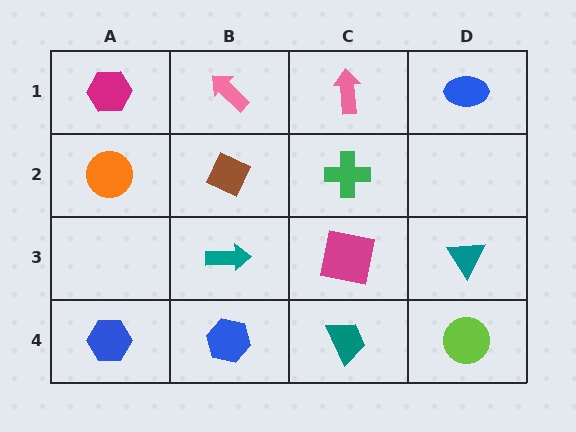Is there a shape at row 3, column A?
No, that cell is empty.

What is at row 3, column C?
A magenta square.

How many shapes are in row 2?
3 shapes.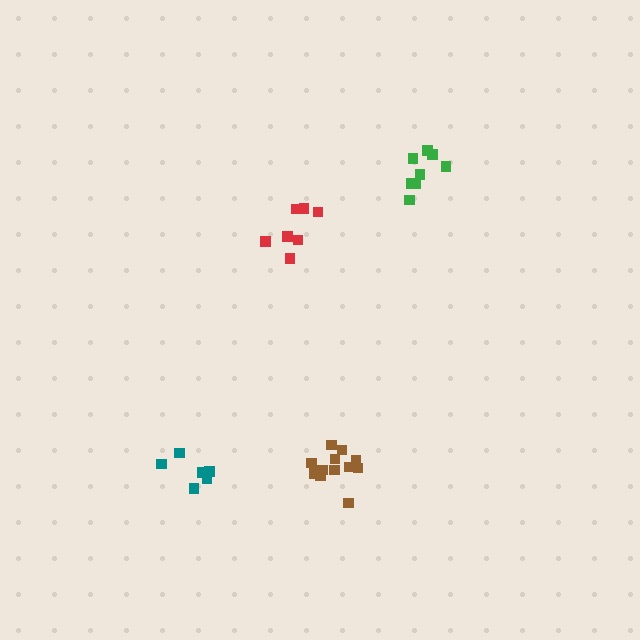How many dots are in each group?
Group 1: 8 dots, Group 2: 6 dots, Group 3: 12 dots, Group 4: 7 dots (33 total).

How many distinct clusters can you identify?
There are 4 distinct clusters.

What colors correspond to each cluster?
The clusters are colored: green, teal, brown, red.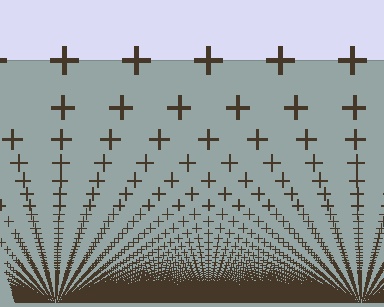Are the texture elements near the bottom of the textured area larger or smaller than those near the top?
Smaller. The gradient is inverted — elements near the bottom are smaller and denser.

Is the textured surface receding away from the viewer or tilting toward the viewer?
The surface appears to tilt toward the viewer. Texture elements get larger and sparser toward the top.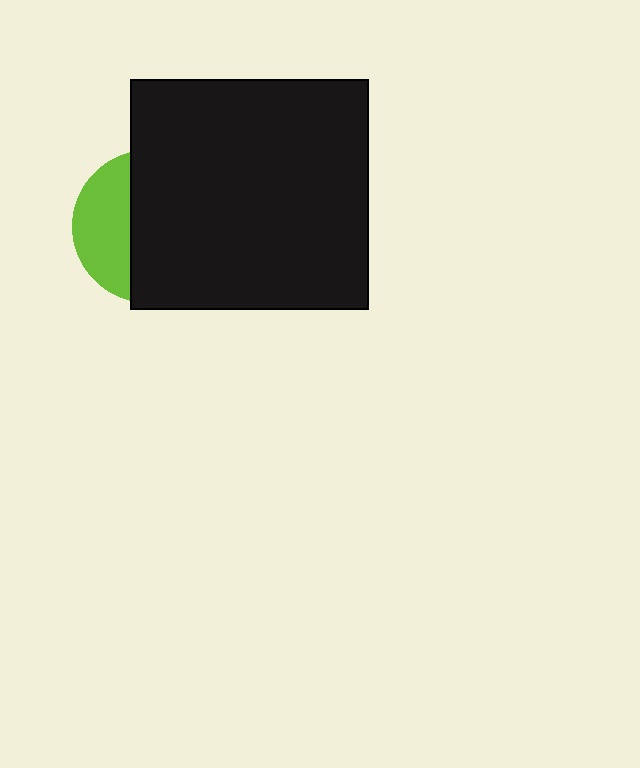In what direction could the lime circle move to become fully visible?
The lime circle could move left. That would shift it out from behind the black rectangle entirely.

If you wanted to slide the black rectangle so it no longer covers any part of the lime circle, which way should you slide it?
Slide it right — that is the most direct way to separate the two shapes.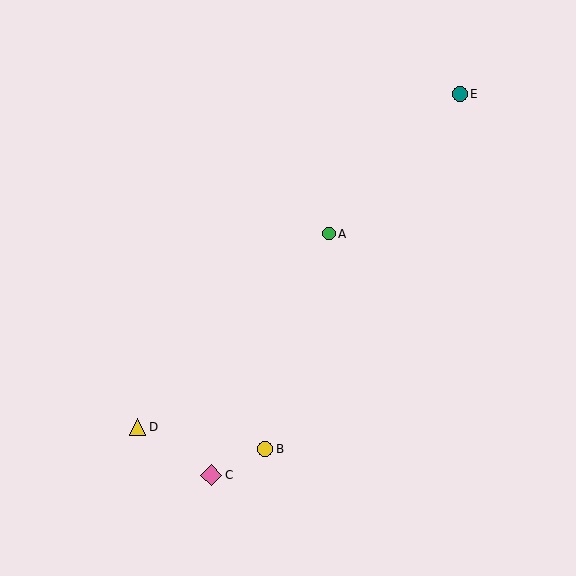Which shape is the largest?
The pink diamond (labeled C) is the largest.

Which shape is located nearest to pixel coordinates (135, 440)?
The yellow triangle (labeled D) at (137, 427) is nearest to that location.